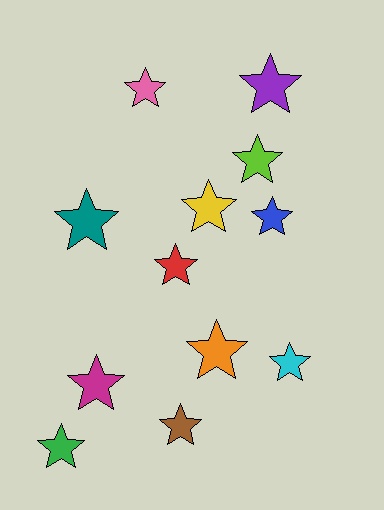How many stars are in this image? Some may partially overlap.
There are 12 stars.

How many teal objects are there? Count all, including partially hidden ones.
There is 1 teal object.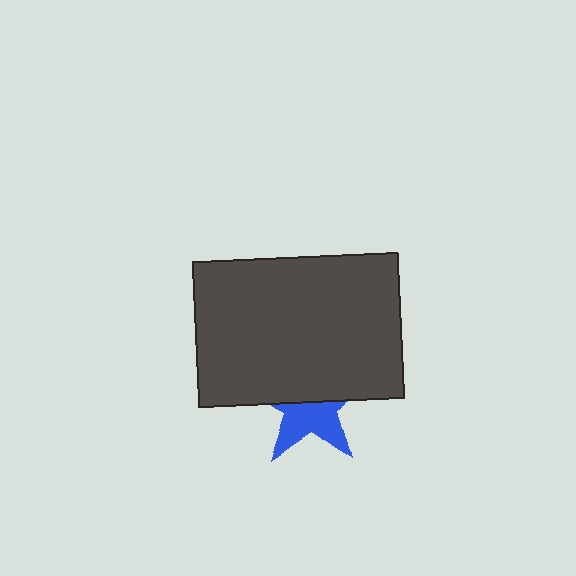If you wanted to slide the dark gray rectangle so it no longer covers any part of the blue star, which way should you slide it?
Slide it up — that is the most direct way to separate the two shapes.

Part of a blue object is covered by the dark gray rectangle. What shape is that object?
It is a star.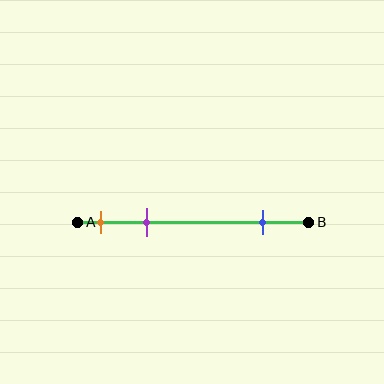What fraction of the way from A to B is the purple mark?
The purple mark is approximately 30% (0.3) of the way from A to B.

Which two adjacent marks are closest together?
The orange and purple marks are the closest adjacent pair.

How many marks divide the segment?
There are 3 marks dividing the segment.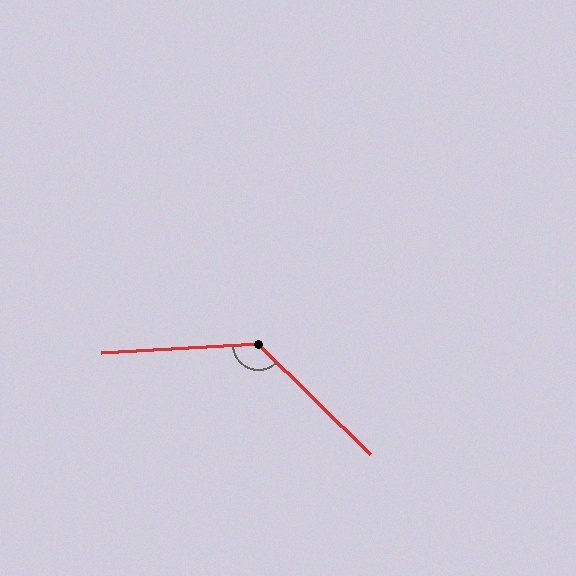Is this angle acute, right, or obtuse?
It is obtuse.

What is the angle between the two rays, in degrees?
Approximately 132 degrees.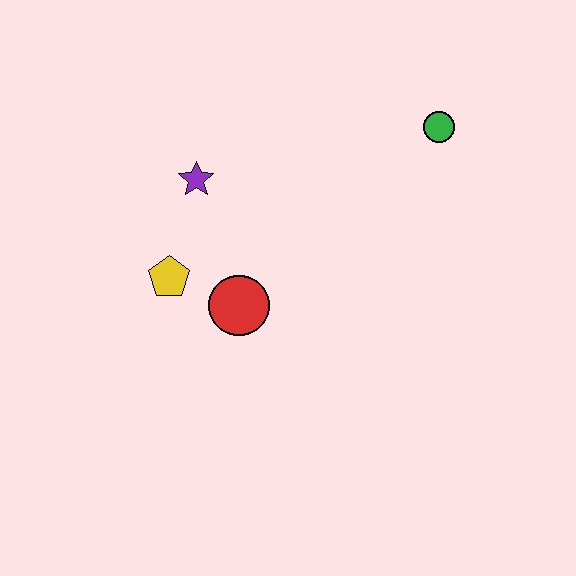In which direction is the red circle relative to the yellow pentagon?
The red circle is to the right of the yellow pentagon.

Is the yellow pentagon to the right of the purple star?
No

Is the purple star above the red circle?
Yes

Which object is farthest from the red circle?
The green circle is farthest from the red circle.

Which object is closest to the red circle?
The yellow pentagon is closest to the red circle.